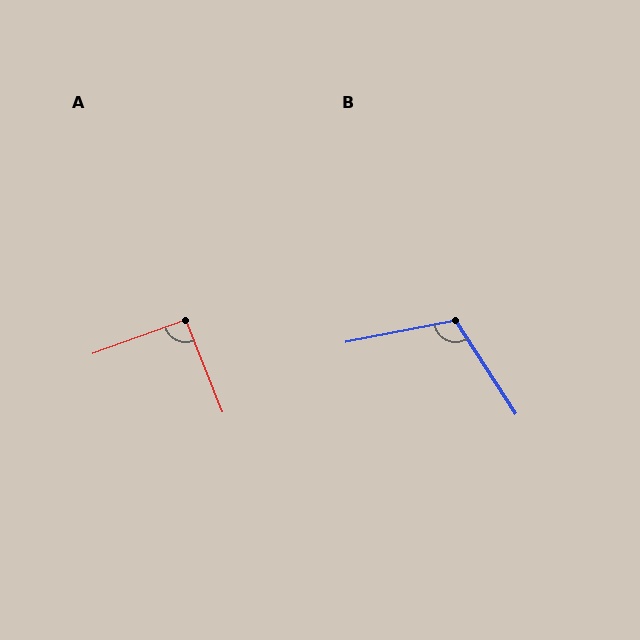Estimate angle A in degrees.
Approximately 92 degrees.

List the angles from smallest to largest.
A (92°), B (111°).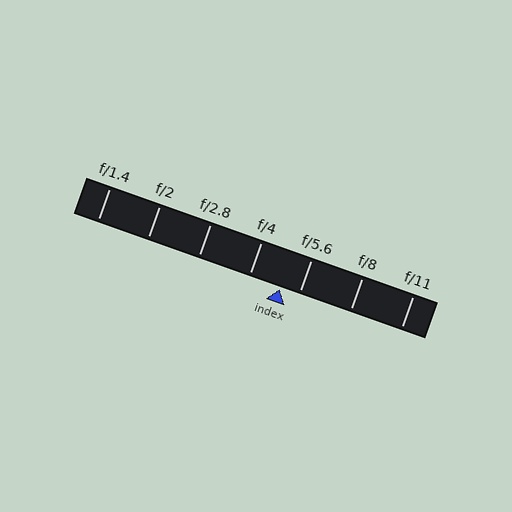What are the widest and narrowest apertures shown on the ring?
The widest aperture shown is f/1.4 and the narrowest is f/11.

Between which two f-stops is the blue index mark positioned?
The index mark is between f/4 and f/5.6.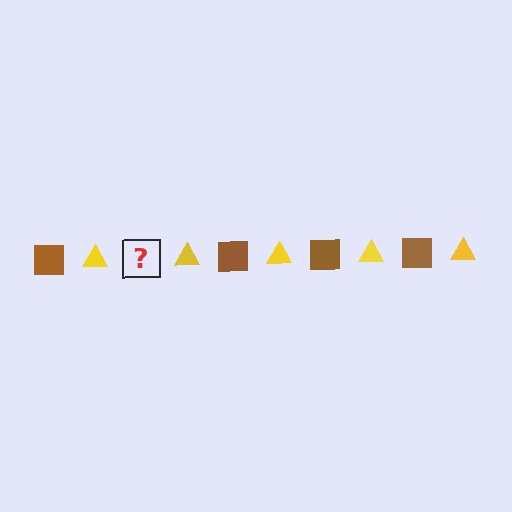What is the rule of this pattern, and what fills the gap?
The rule is that the pattern alternates between brown square and yellow triangle. The gap should be filled with a brown square.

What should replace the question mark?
The question mark should be replaced with a brown square.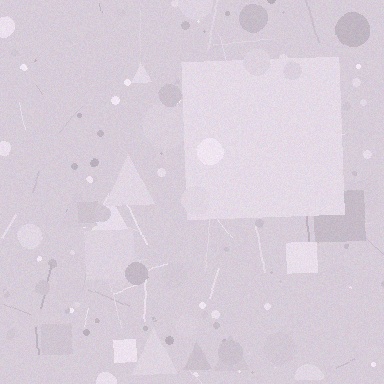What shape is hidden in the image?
A square is hidden in the image.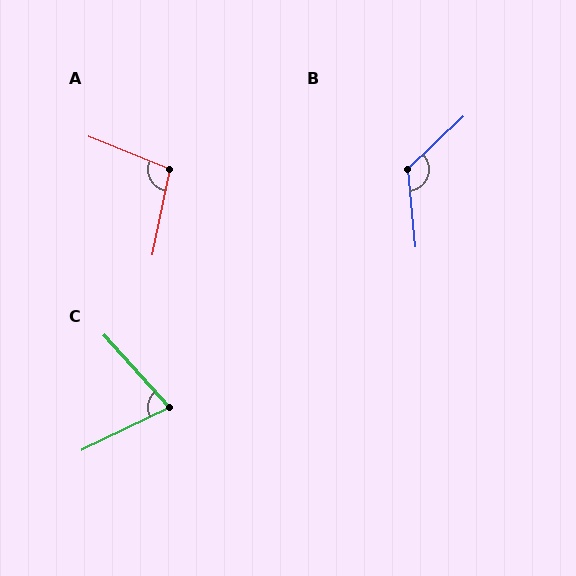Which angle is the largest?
B, at approximately 128 degrees.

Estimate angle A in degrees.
Approximately 100 degrees.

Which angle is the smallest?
C, at approximately 74 degrees.